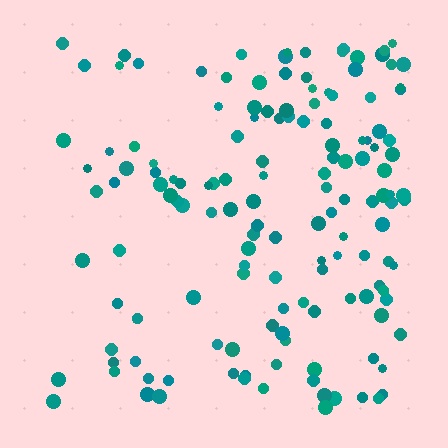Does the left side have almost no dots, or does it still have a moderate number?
Still a moderate number, just noticeably fewer than the right.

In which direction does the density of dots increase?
From left to right, with the right side densest.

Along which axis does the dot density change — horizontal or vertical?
Horizontal.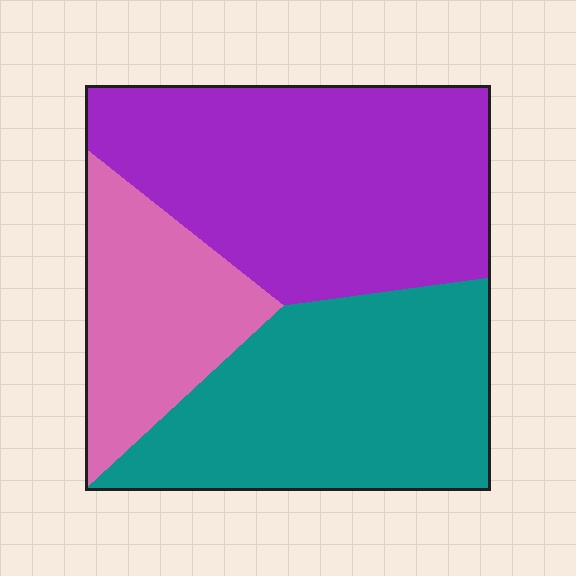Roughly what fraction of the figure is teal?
Teal takes up about three eighths (3/8) of the figure.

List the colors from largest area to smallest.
From largest to smallest: purple, teal, pink.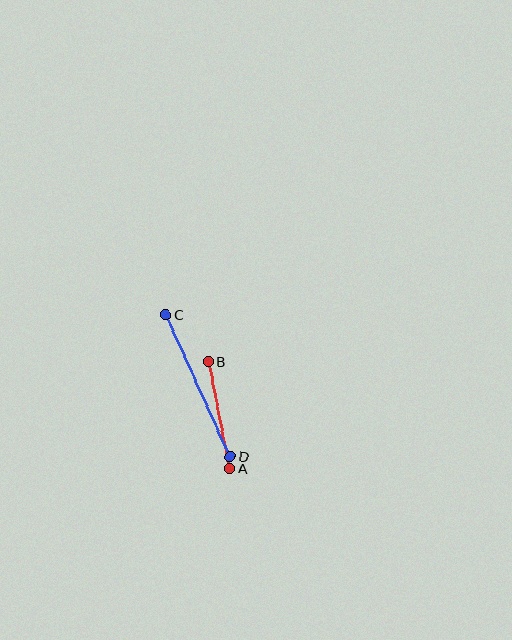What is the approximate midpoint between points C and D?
The midpoint is at approximately (198, 385) pixels.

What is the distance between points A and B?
The distance is approximately 109 pixels.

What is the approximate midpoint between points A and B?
The midpoint is at approximately (219, 415) pixels.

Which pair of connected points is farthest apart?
Points C and D are farthest apart.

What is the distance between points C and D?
The distance is approximately 156 pixels.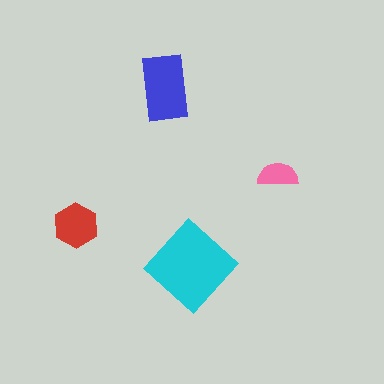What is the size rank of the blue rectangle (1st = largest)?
2nd.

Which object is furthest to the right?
The pink semicircle is rightmost.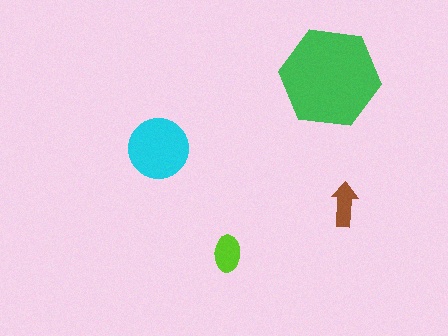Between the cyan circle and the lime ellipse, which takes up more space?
The cyan circle.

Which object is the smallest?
The brown arrow.